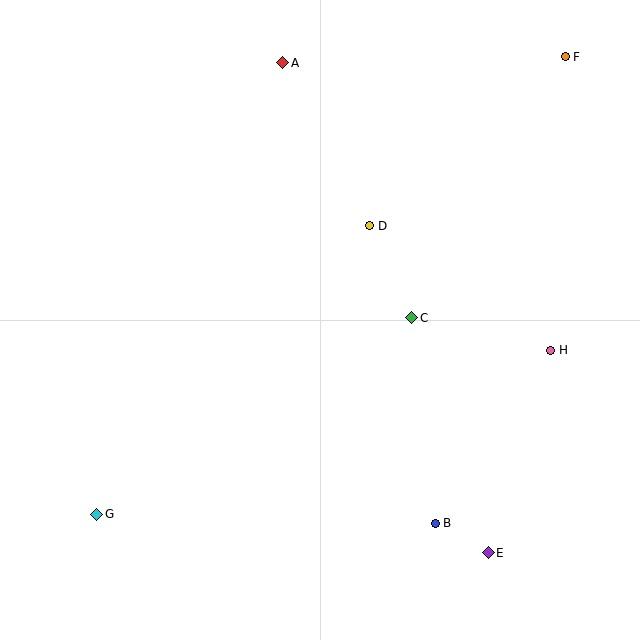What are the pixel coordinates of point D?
Point D is at (370, 226).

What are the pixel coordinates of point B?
Point B is at (435, 523).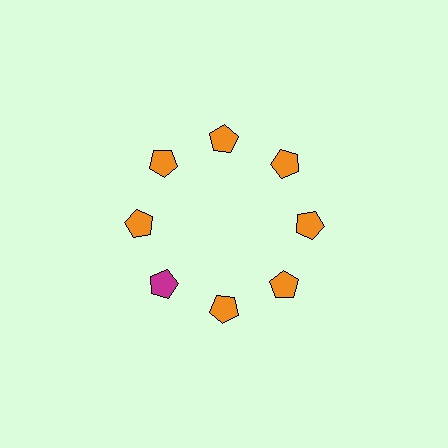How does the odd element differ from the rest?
It has a different color: magenta instead of orange.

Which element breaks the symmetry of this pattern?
The magenta pentagon at roughly the 8 o'clock position breaks the symmetry. All other shapes are orange pentagons.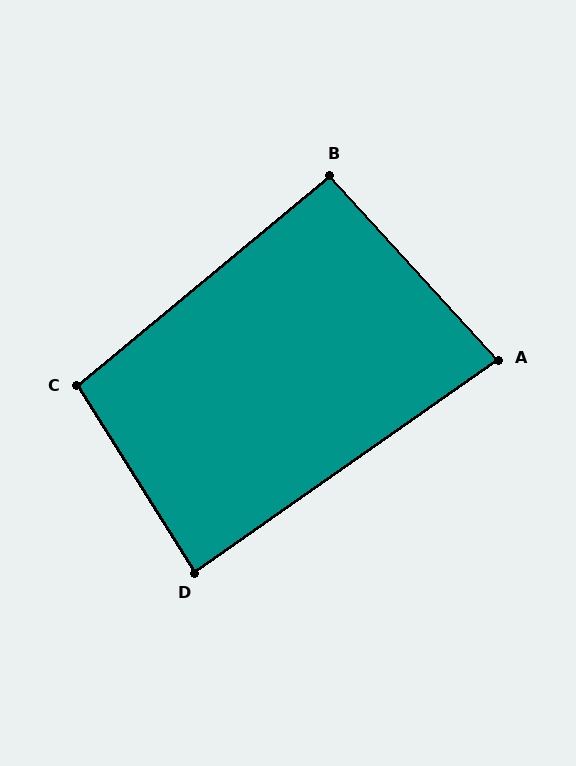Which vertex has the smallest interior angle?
A, at approximately 83 degrees.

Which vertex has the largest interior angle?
C, at approximately 97 degrees.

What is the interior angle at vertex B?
Approximately 93 degrees (approximately right).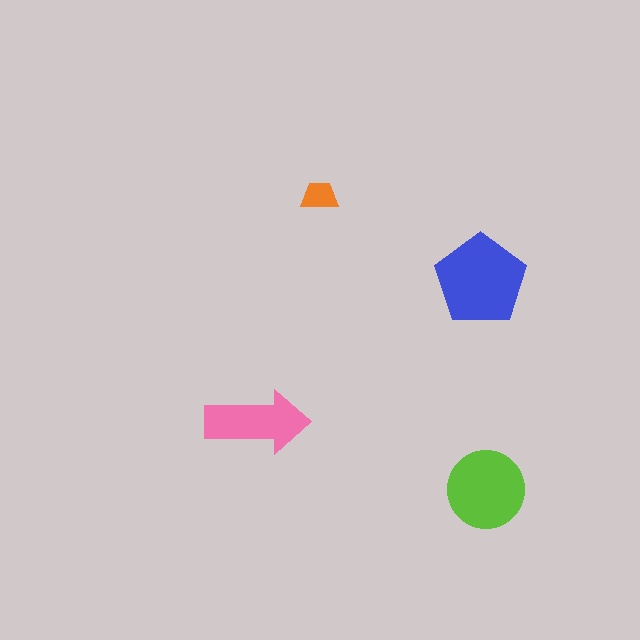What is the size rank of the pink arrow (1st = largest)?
3rd.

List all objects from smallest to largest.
The orange trapezoid, the pink arrow, the lime circle, the blue pentagon.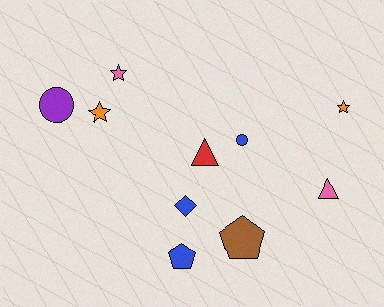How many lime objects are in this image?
There are no lime objects.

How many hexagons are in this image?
There are no hexagons.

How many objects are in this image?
There are 10 objects.